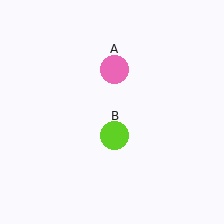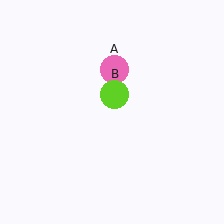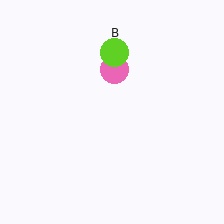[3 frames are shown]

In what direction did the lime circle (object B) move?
The lime circle (object B) moved up.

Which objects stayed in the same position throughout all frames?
Pink circle (object A) remained stationary.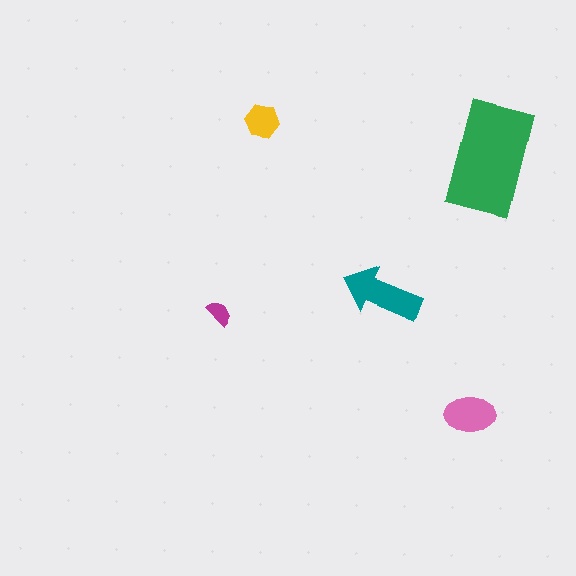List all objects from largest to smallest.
The green rectangle, the teal arrow, the pink ellipse, the yellow hexagon, the magenta semicircle.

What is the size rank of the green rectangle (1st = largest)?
1st.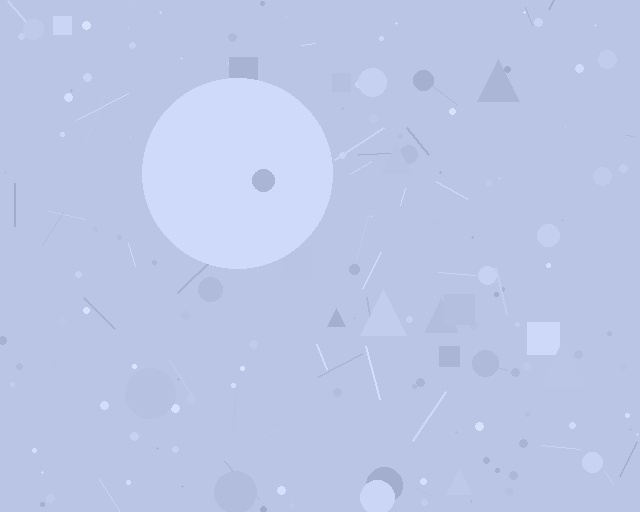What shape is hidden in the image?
A circle is hidden in the image.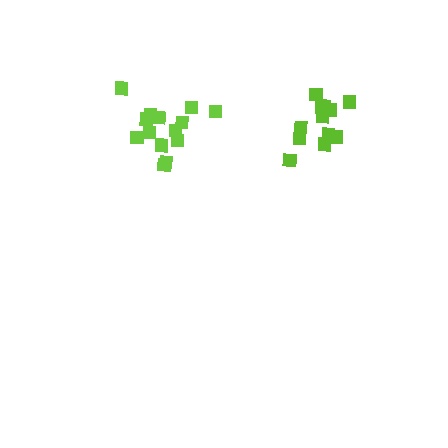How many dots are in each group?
Group 1: 14 dots, Group 2: 12 dots (26 total).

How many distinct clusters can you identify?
There are 2 distinct clusters.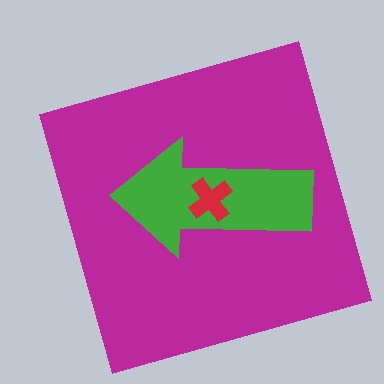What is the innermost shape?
The red cross.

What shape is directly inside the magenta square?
The green arrow.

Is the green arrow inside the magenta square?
Yes.